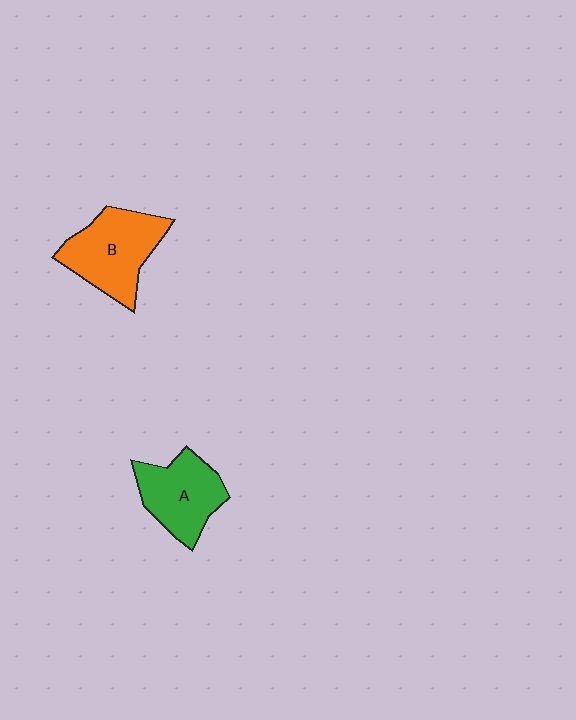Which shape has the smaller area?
Shape A (green).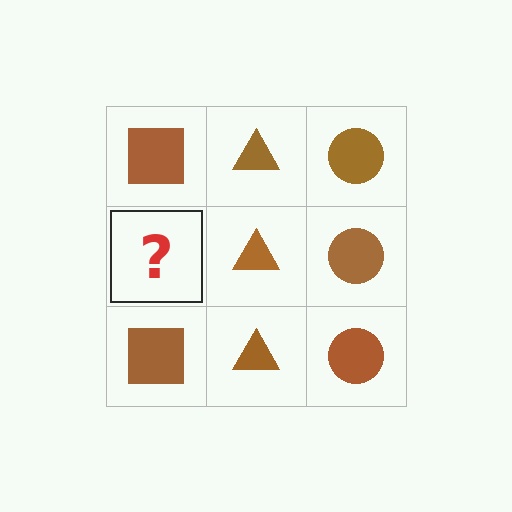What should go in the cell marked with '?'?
The missing cell should contain a brown square.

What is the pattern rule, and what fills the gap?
The rule is that each column has a consistent shape. The gap should be filled with a brown square.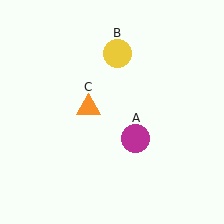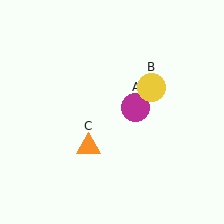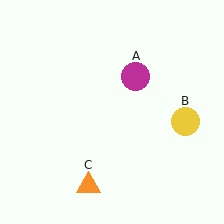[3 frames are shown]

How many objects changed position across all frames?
3 objects changed position: magenta circle (object A), yellow circle (object B), orange triangle (object C).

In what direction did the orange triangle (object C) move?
The orange triangle (object C) moved down.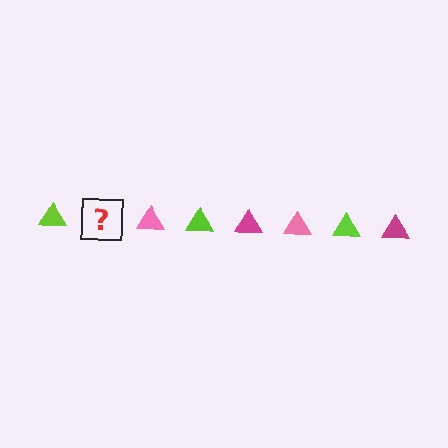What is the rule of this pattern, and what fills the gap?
The rule is that the pattern cycles through lime, magenta, pink triangles. The gap should be filled with a magenta triangle.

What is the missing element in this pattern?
The missing element is a magenta triangle.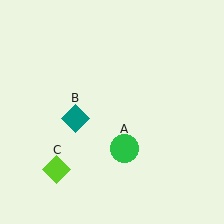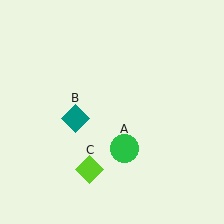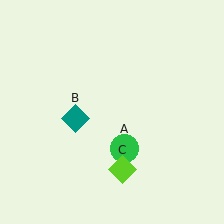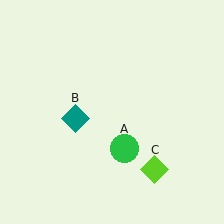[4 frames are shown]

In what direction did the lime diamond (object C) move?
The lime diamond (object C) moved right.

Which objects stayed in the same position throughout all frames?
Green circle (object A) and teal diamond (object B) remained stationary.